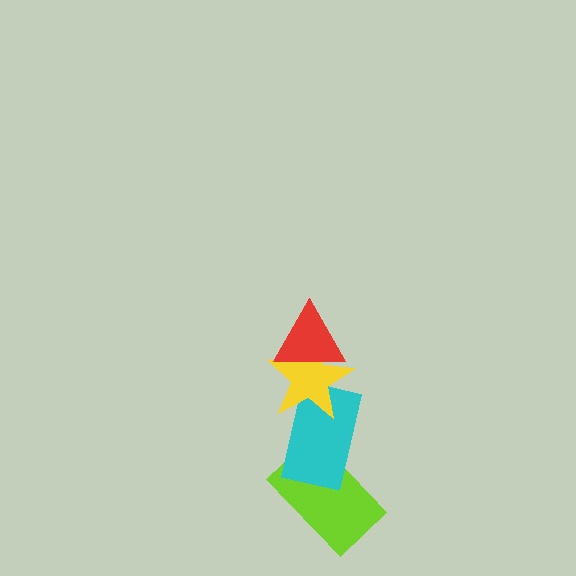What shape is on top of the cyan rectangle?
The yellow star is on top of the cyan rectangle.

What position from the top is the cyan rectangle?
The cyan rectangle is 3rd from the top.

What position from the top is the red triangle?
The red triangle is 1st from the top.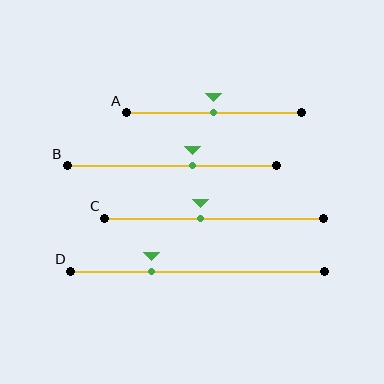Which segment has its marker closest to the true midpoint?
Segment A has its marker closest to the true midpoint.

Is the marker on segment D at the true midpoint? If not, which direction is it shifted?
No, the marker on segment D is shifted to the left by about 18% of the segment length.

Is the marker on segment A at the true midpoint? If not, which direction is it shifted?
Yes, the marker on segment A is at the true midpoint.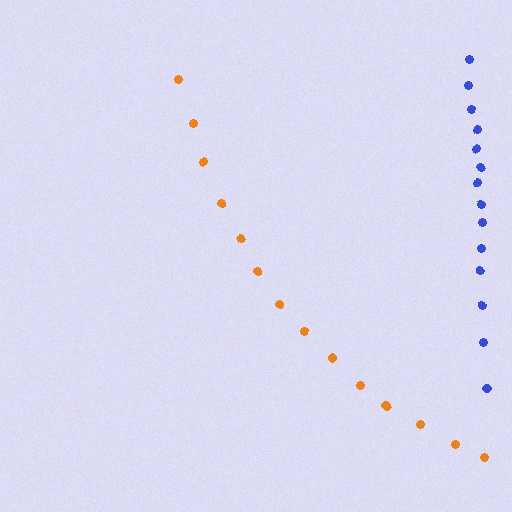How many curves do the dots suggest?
There are 2 distinct paths.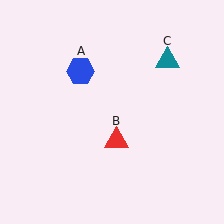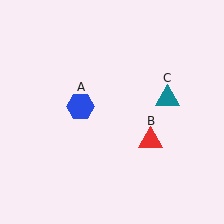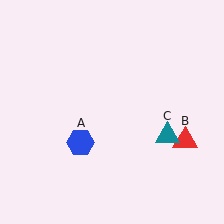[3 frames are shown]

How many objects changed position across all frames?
3 objects changed position: blue hexagon (object A), red triangle (object B), teal triangle (object C).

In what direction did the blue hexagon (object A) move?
The blue hexagon (object A) moved down.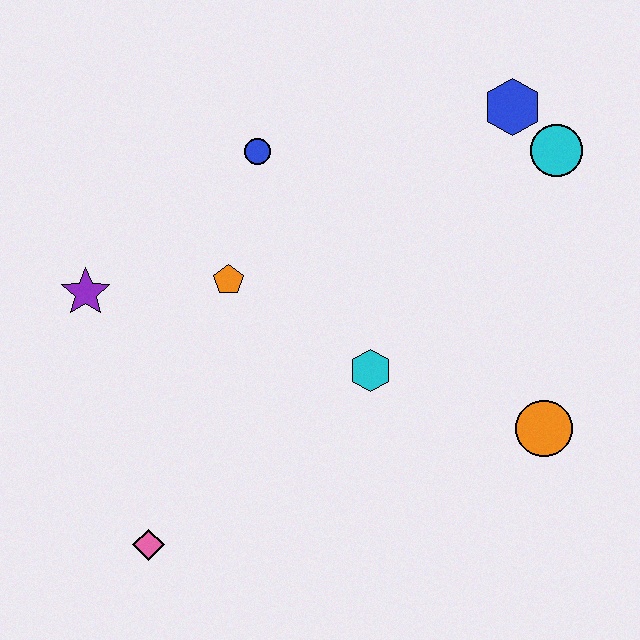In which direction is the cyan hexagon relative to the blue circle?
The cyan hexagon is below the blue circle.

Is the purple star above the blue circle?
No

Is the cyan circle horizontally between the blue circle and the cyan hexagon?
No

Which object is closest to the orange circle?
The cyan hexagon is closest to the orange circle.